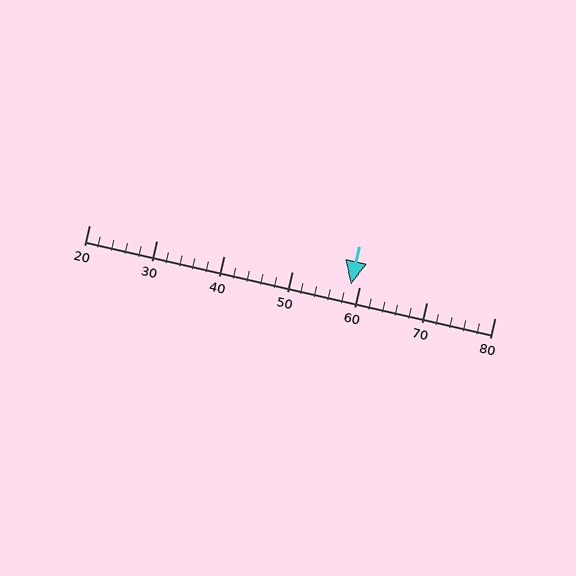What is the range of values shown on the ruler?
The ruler shows values from 20 to 80.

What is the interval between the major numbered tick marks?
The major tick marks are spaced 10 units apart.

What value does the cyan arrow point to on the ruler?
The cyan arrow points to approximately 59.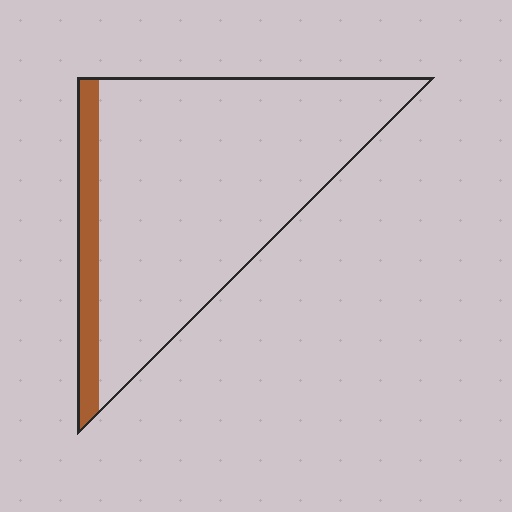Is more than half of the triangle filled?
No.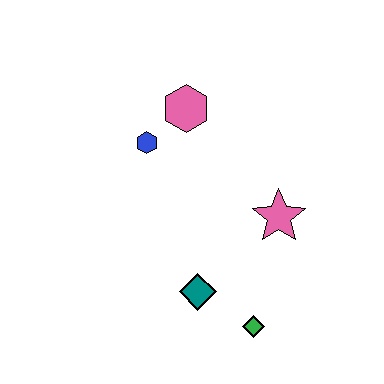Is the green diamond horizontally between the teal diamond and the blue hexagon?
No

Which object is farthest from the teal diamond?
The pink hexagon is farthest from the teal diamond.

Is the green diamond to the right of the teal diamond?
Yes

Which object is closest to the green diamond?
The teal diamond is closest to the green diamond.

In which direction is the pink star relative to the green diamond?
The pink star is above the green diamond.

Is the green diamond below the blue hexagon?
Yes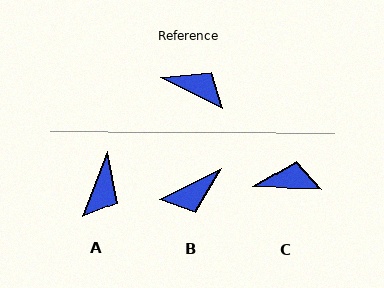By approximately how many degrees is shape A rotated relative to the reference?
Approximately 85 degrees clockwise.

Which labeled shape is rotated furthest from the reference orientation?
B, about 127 degrees away.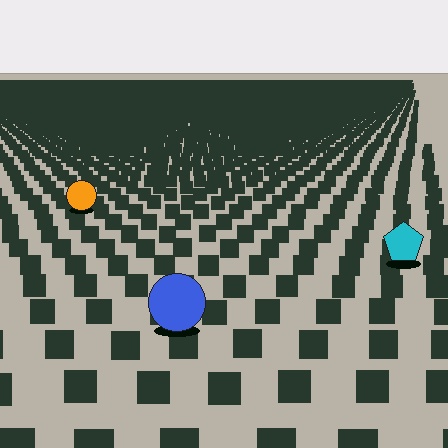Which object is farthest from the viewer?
The orange circle is farthest from the viewer. It appears smaller and the ground texture around it is denser.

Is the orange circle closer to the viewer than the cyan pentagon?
No. The cyan pentagon is closer — you can tell from the texture gradient: the ground texture is coarser near it.